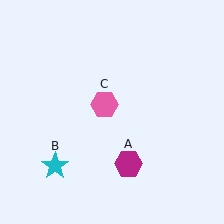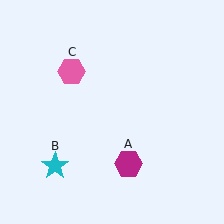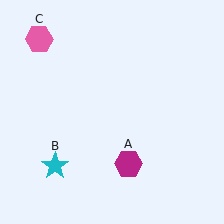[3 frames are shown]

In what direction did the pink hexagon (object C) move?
The pink hexagon (object C) moved up and to the left.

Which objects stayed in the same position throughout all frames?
Magenta hexagon (object A) and cyan star (object B) remained stationary.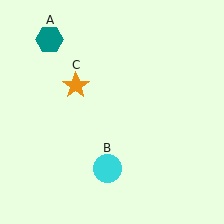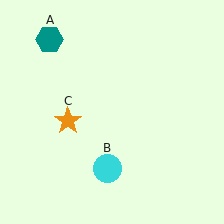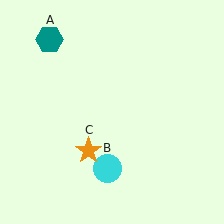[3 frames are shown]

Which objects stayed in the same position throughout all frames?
Teal hexagon (object A) and cyan circle (object B) remained stationary.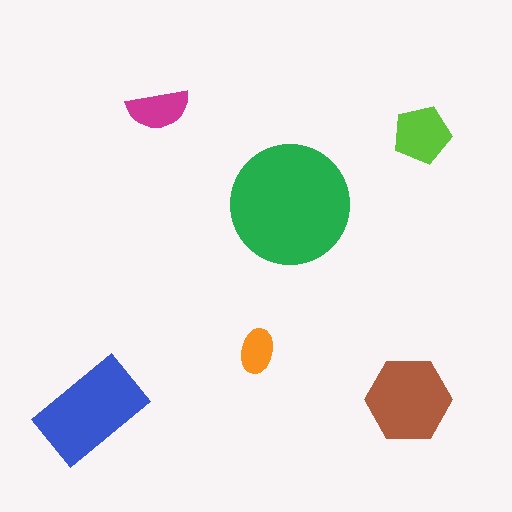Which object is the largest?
The green circle.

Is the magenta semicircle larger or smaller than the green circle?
Smaller.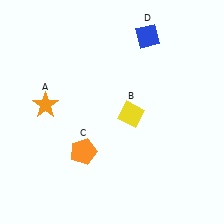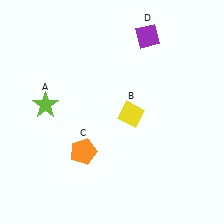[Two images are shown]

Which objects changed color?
A changed from orange to lime. D changed from blue to purple.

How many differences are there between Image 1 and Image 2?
There are 2 differences between the two images.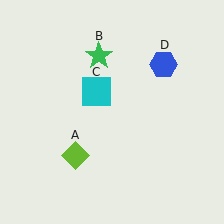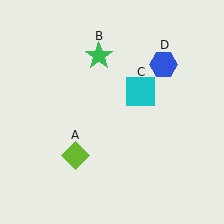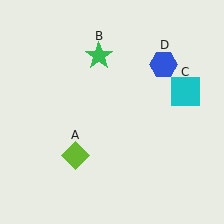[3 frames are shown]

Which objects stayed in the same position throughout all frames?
Lime diamond (object A) and green star (object B) and blue hexagon (object D) remained stationary.